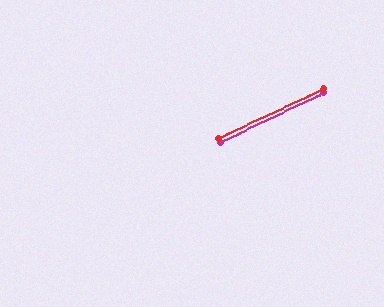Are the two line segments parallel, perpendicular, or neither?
Parallel — their directions differ by only 0.4°.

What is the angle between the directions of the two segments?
Approximately 0 degrees.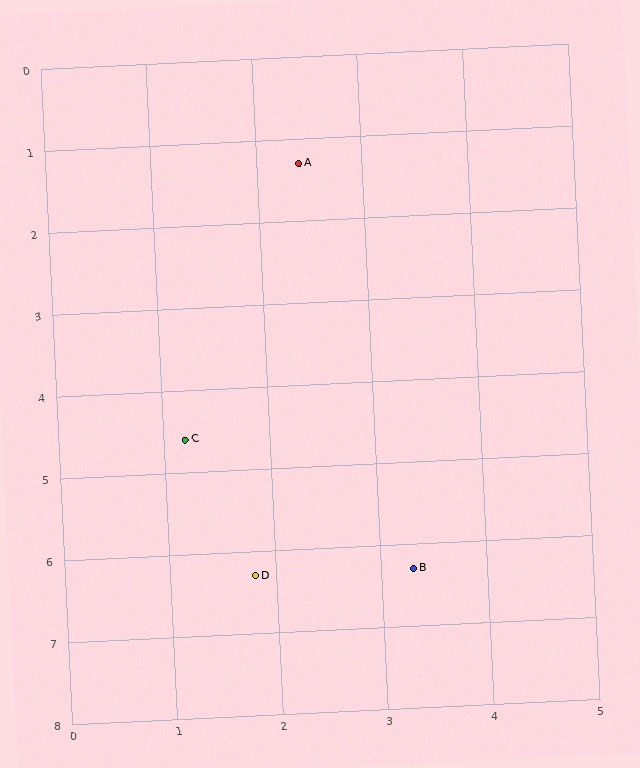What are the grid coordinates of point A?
Point A is at approximately (2.4, 1.3).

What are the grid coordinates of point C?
Point C is at approximately (1.2, 4.6).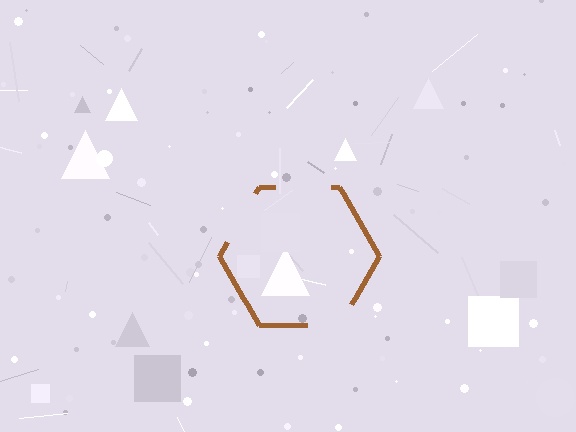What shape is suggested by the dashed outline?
The dashed outline suggests a hexagon.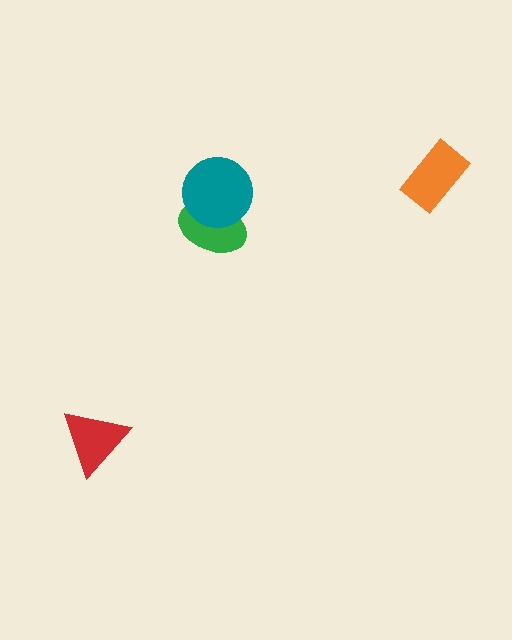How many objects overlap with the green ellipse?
1 object overlaps with the green ellipse.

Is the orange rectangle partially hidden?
No, no other shape covers it.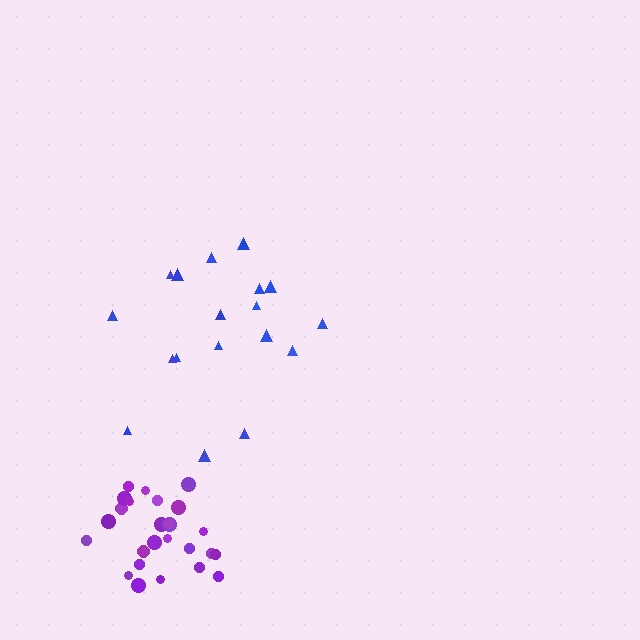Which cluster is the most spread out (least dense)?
Blue.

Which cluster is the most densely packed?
Purple.